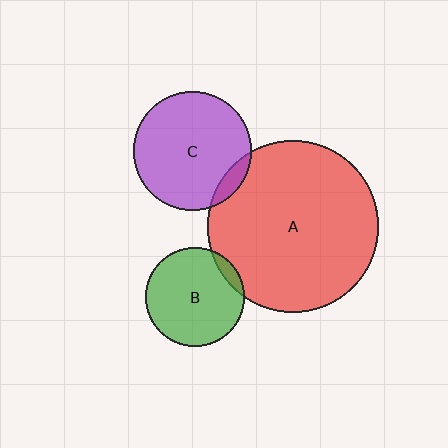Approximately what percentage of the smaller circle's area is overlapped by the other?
Approximately 5%.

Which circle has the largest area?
Circle A (red).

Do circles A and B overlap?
Yes.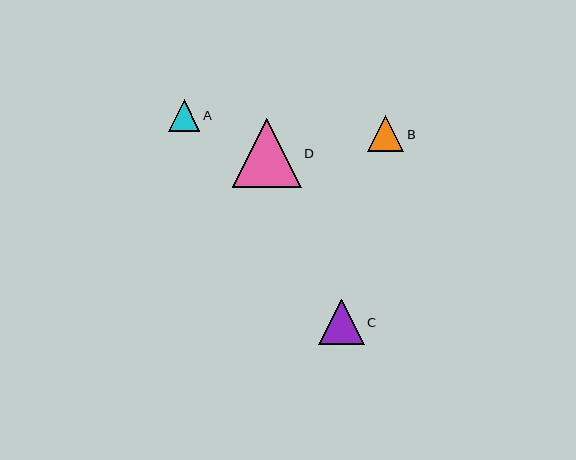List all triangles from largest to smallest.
From largest to smallest: D, C, B, A.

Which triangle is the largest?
Triangle D is the largest with a size of approximately 69 pixels.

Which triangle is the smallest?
Triangle A is the smallest with a size of approximately 31 pixels.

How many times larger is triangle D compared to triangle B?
Triangle D is approximately 1.9 times the size of triangle B.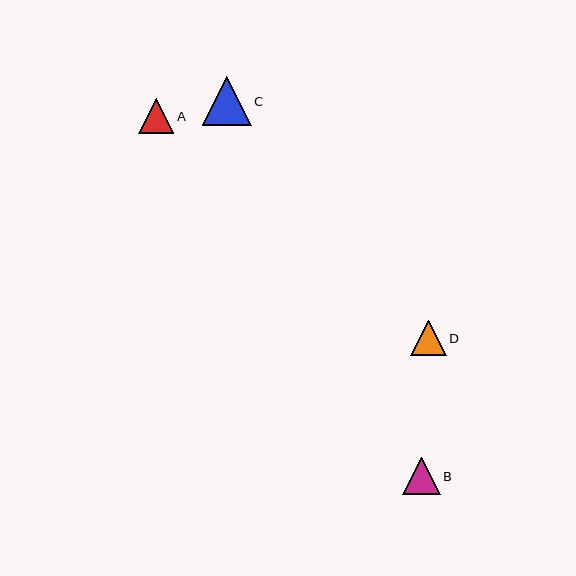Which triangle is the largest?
Triangle C is the largest with a size of approximately 49 pixels.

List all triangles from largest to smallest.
From largest to smallest: C, B, D, A.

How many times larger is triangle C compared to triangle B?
Triangle C is approximately 1.3 times the size of triangle B.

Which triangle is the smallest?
Triangle A is the smallest with a size of approximately 35 pixels.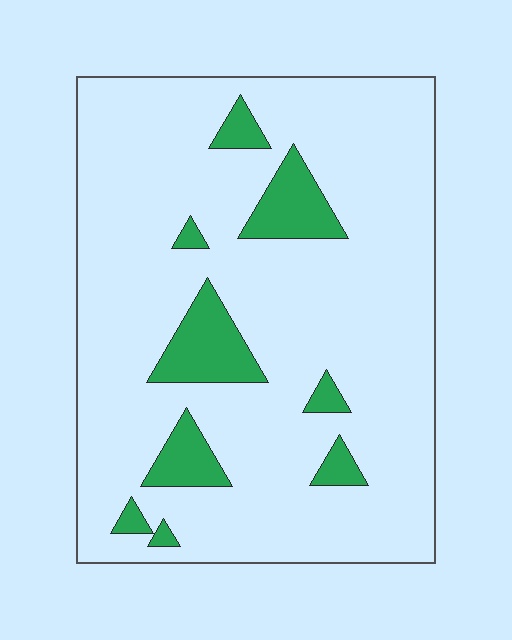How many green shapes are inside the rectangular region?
9.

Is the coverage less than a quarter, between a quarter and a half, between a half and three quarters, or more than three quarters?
Less than a quarter.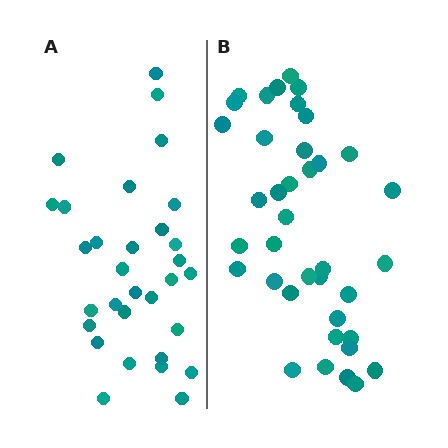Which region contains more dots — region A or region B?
Region B (the right region) has more dots.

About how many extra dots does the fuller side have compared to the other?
Region B has roughly 8 or so more dots than region A.